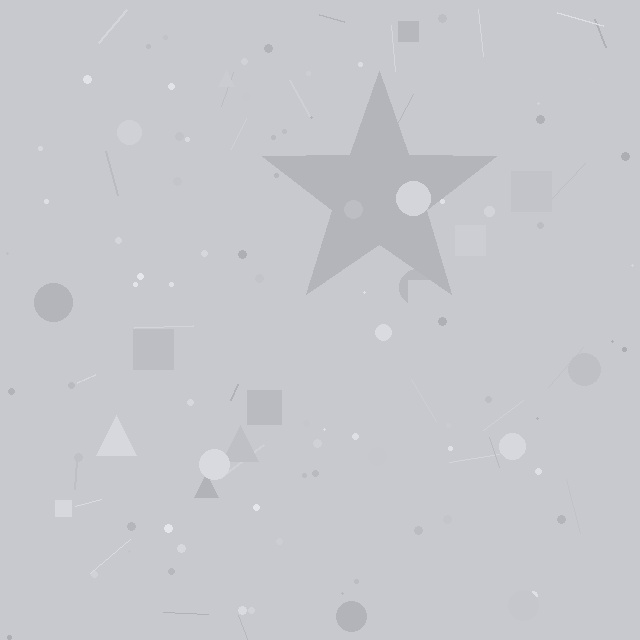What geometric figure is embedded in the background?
A star is embedded in the background.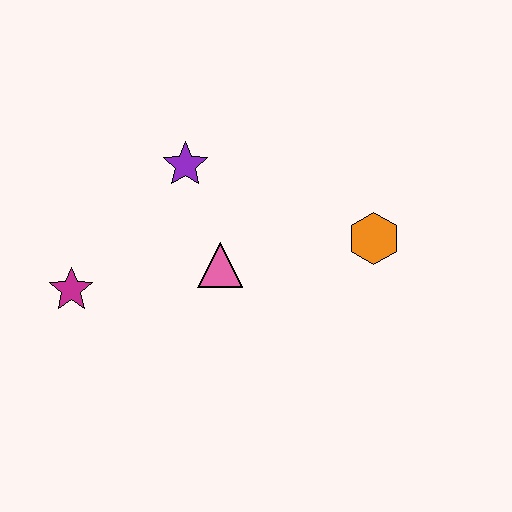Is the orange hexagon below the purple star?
Yes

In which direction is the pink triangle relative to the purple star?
The pink triangle is below the purple star.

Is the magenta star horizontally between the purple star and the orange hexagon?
No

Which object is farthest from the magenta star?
The orange hexagon is farthest from the magenta star.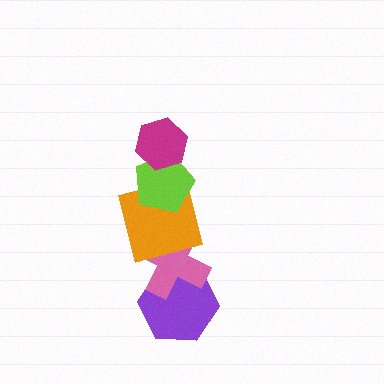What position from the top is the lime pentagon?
The lime pentagon is 2nd from the top.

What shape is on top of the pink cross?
The orange square is on top of the pink cross.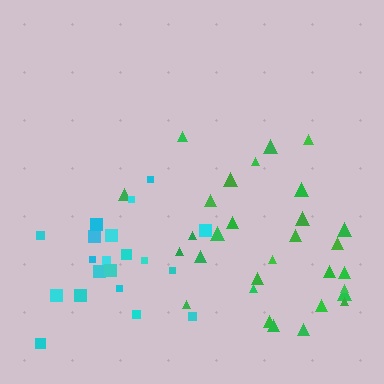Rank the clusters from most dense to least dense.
cyan, green.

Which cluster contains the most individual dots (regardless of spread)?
Green (30).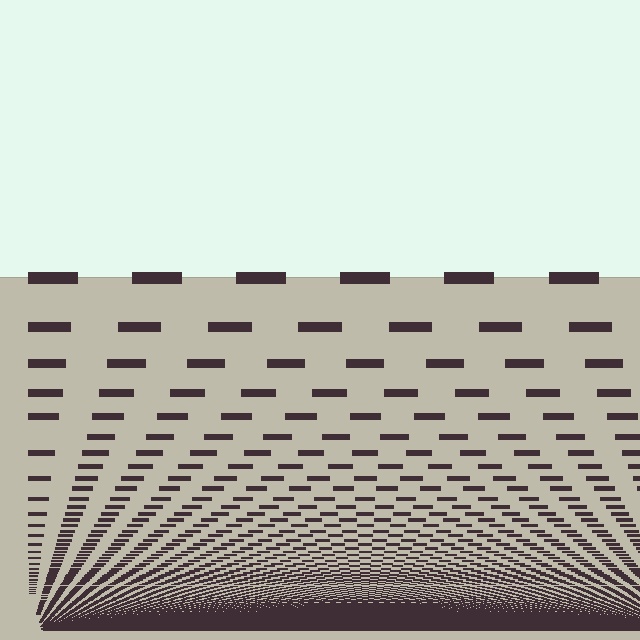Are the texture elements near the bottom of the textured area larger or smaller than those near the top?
Smaller. The gradient is inverted — elements near the bottom are smaller and denser.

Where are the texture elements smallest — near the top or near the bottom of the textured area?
Near the bottom.